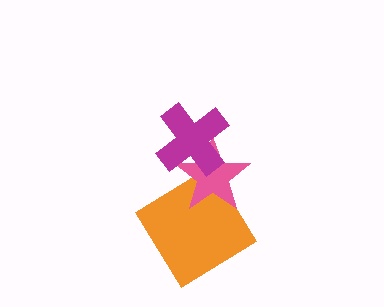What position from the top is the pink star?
The pink star is 2nd from the top.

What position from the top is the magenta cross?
The magenta cross is 1st from the top.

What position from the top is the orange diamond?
The orange diamond is 3rd from the top.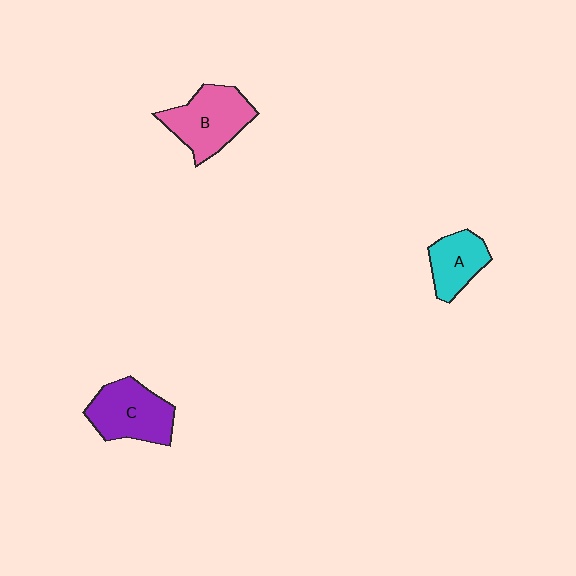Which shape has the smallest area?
Shape A (cyan).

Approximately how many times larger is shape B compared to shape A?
Approximately 1.5 times.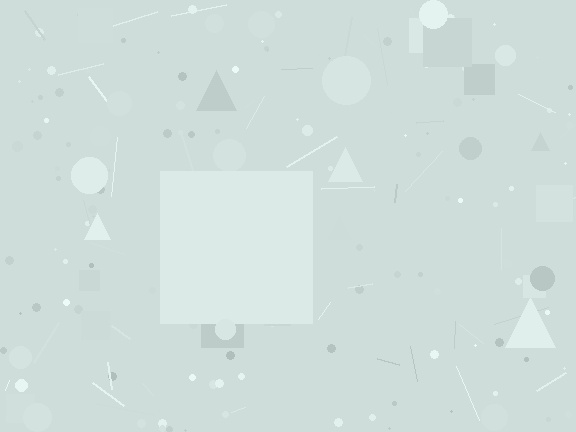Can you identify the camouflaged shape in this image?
The camouflaged shape is a square.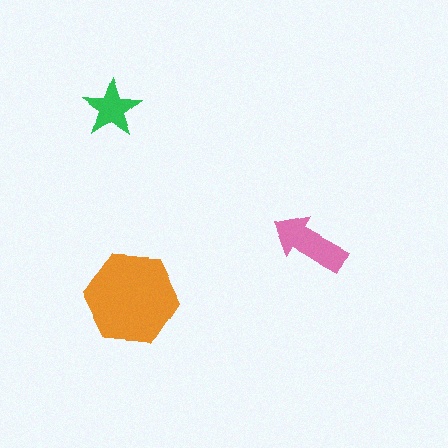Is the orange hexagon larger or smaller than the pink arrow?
Larger.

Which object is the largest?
The orange hexagon.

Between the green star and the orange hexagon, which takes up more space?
The orange hexagon.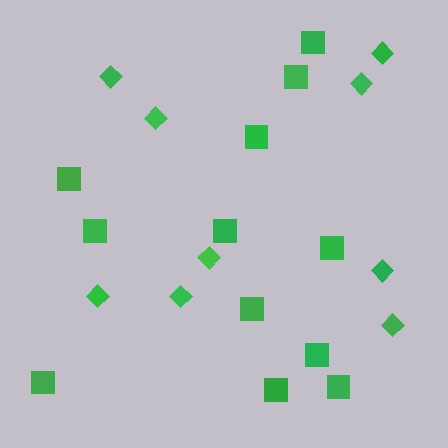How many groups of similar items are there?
There are 2 groups: one group of diamonds (9) and one group of squares (12).